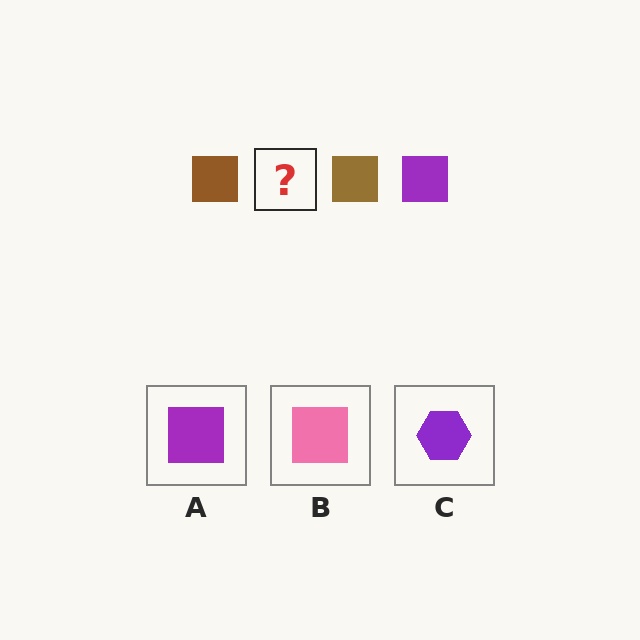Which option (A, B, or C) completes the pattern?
A.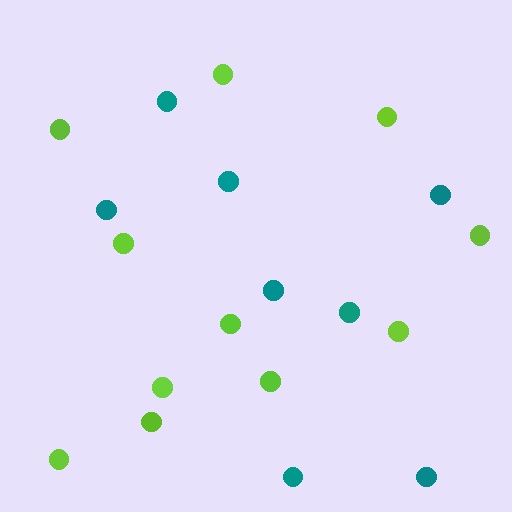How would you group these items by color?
There are 2 groups: one group of lime circles (11) and one group of teal circles (8).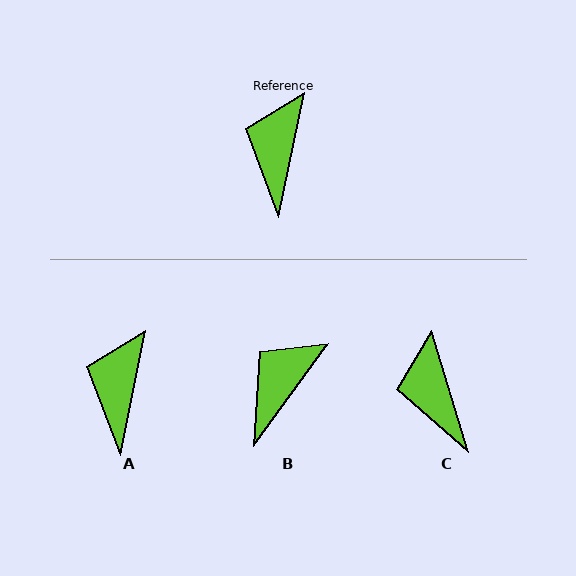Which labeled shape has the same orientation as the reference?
A.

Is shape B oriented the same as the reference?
No, it is off by about 24 degrees.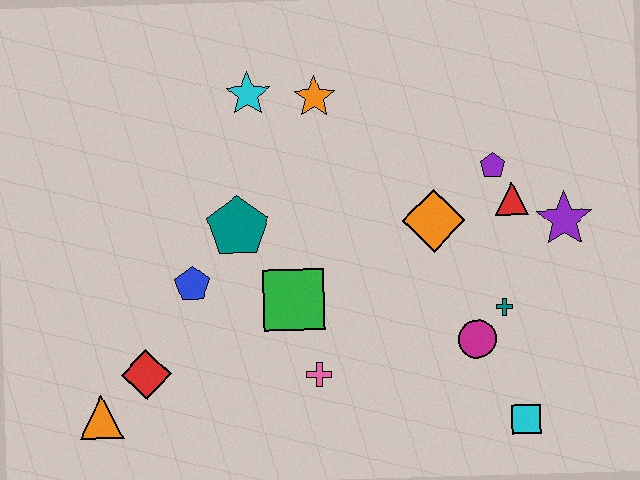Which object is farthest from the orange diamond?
The orange triangle is farthest from the orange diamond.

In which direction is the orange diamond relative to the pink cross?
The orange diamond is above the pink cross.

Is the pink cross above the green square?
No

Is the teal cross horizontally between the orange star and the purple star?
Yes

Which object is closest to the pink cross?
The green square is closest to the pink cross.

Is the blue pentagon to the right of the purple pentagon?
No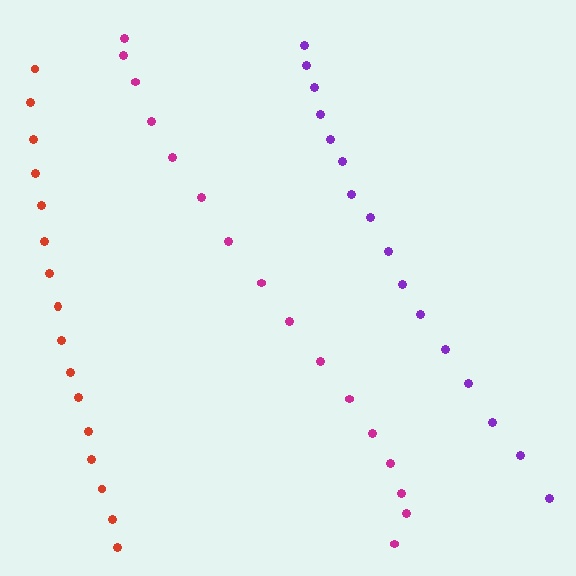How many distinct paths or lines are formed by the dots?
There are 3 distinct paths.